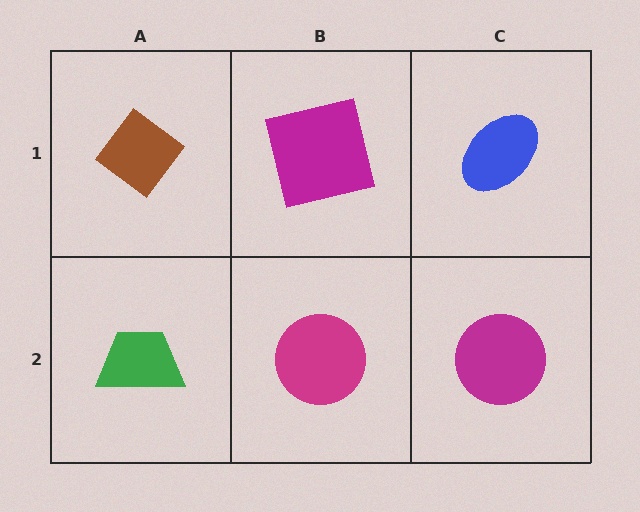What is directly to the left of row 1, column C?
A magenta square.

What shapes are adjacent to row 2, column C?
A blue ellipse (row 1, column C), a magenta circle (row 2, column B).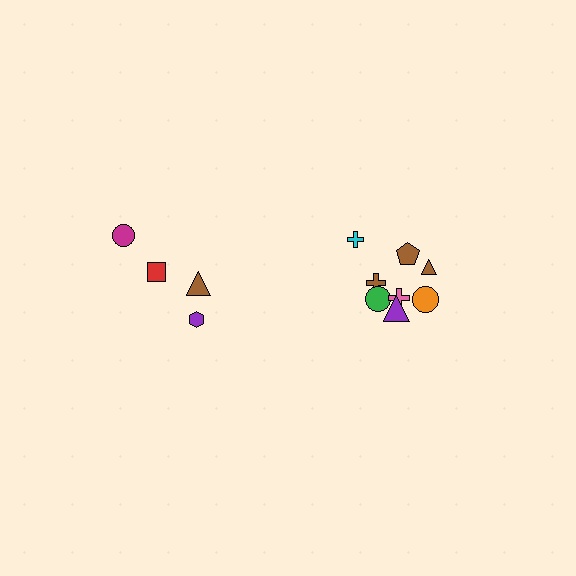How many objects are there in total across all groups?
There are 12 objects.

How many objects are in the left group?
There are 4 objects.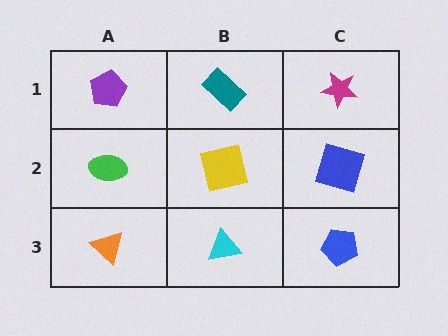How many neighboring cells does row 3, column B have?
3.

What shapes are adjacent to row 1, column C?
A blue square (row 2, column C), a teal rectangle (row 1, column B).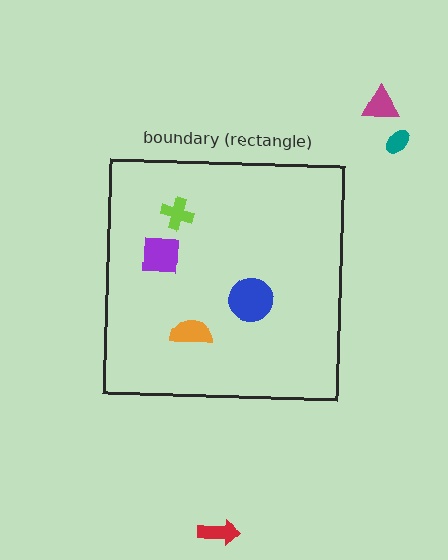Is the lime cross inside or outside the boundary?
Inside.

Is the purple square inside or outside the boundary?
Inside.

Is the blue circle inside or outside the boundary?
Inside.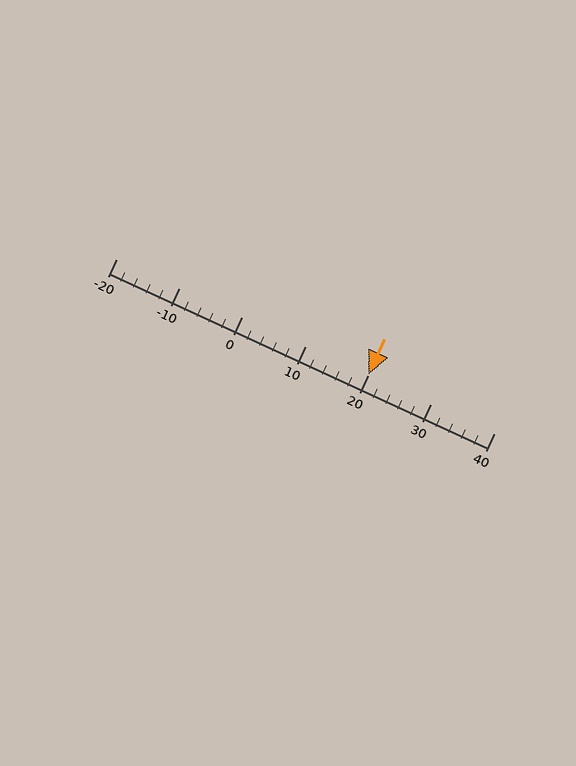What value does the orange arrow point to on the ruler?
The orange arrow points to approximately 20.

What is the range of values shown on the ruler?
The ruler shows values from -20 to 40.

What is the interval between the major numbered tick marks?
The major tick marks are spaced 10 units apart.